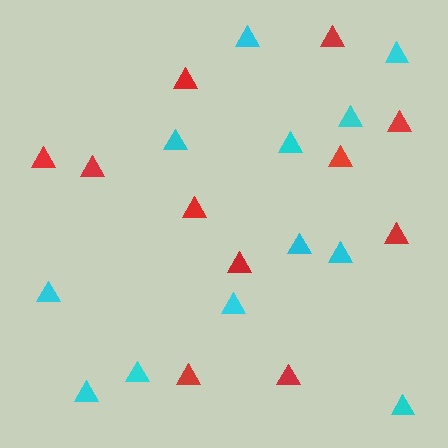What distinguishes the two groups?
There are 2 groups: one group of red triangles (11) and one group of cyan triangles (12).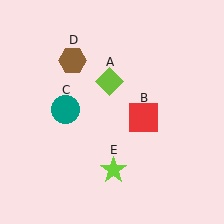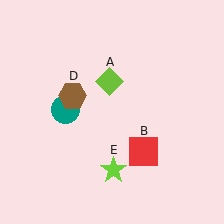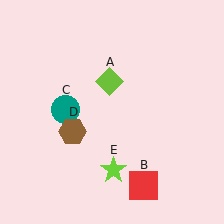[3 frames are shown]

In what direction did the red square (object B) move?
The red square (object B) moved down.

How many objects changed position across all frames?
2 objects changed position: red square (object B), brown hexagon (object D).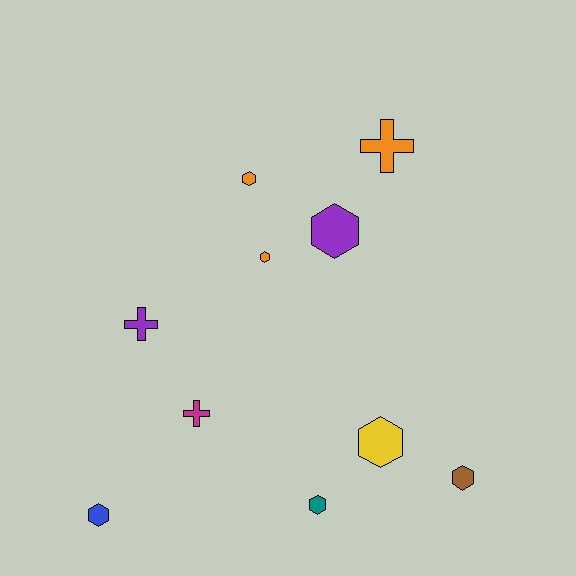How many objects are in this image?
There are 10 objects.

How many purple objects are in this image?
There are 2 purple objects.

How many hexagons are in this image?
There are 7 hexagons.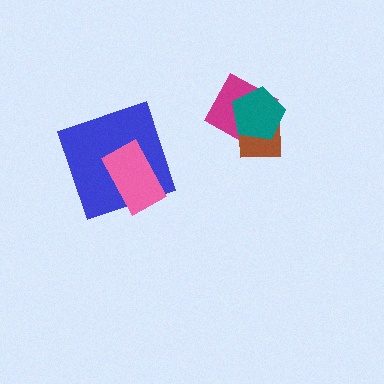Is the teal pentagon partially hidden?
No, no other shape covers it.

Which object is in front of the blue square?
The pink rectangle is in front of the blue square.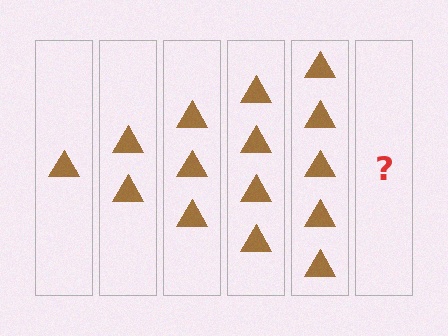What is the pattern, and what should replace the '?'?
The pattern is that each step adds one more triangle. The '?' should be 6 triangles.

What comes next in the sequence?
The next element should be 6 triangles.